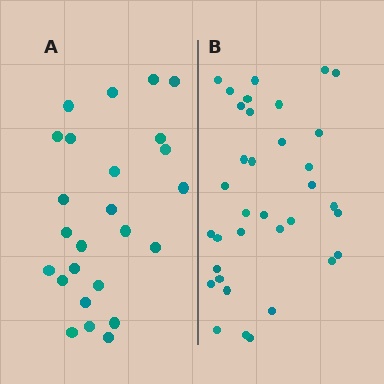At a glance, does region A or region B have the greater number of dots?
Region B (the right region) has more dots.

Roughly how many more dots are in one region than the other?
Region B has roughly 10 or so more dots than region A.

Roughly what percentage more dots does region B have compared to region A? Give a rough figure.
About 40% more.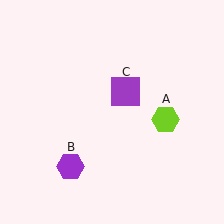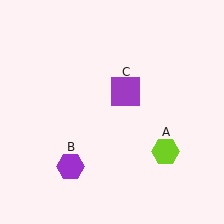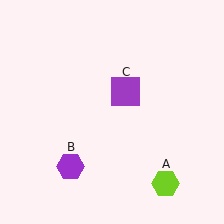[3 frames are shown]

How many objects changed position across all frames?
1 object changed position: lime hexagon (object A).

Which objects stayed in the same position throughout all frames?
Purple hexagon (object B) and purple square (object C) remained stationary.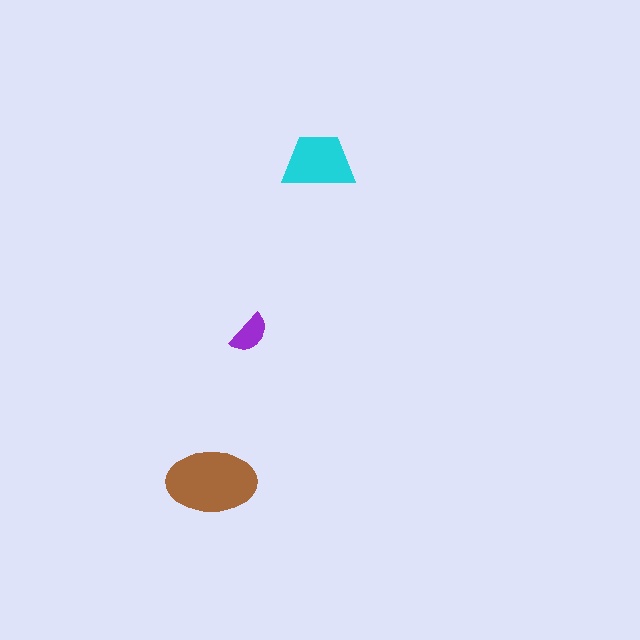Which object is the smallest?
The purple semicircle.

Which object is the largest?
The brown ellipse.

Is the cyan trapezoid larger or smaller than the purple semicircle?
Larger.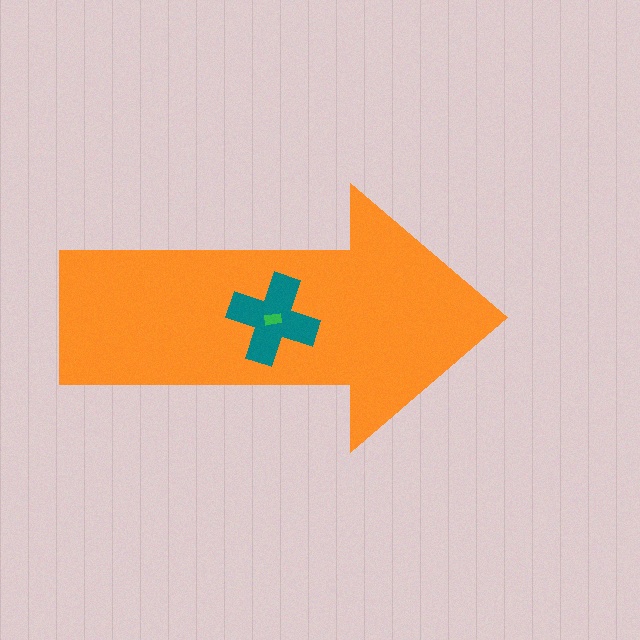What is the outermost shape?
The orange arrow.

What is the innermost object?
The green rectangle.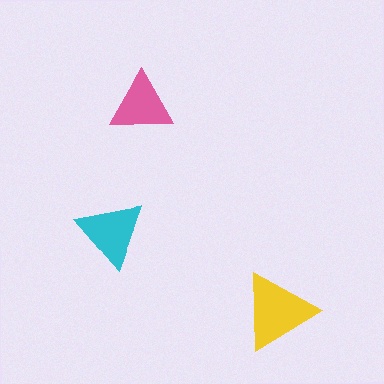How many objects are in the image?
There are 3 objects in the image.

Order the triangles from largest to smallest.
the yellow one, the cyan one, the pink one.